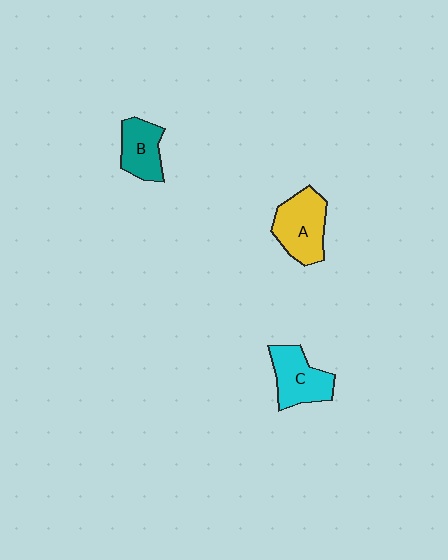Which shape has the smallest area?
Shape B (teal).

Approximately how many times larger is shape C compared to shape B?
Approximately 1.2 times.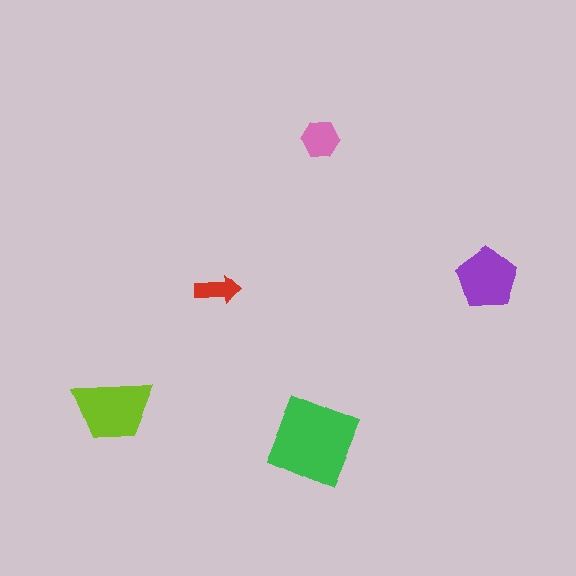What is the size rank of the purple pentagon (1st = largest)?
3rd.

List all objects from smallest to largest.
The red arrow, the pink hexagon, the purple pentagon, the lime trapezoid, the green diamond.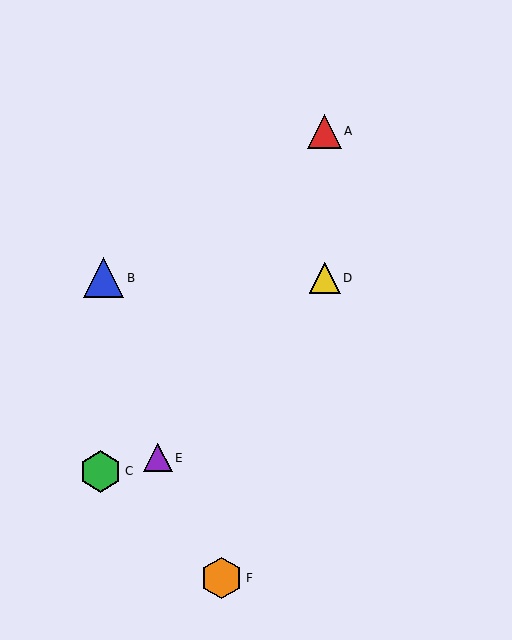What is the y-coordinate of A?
Object A is at y≈131.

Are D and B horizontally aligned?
Yes, both are at y≈278.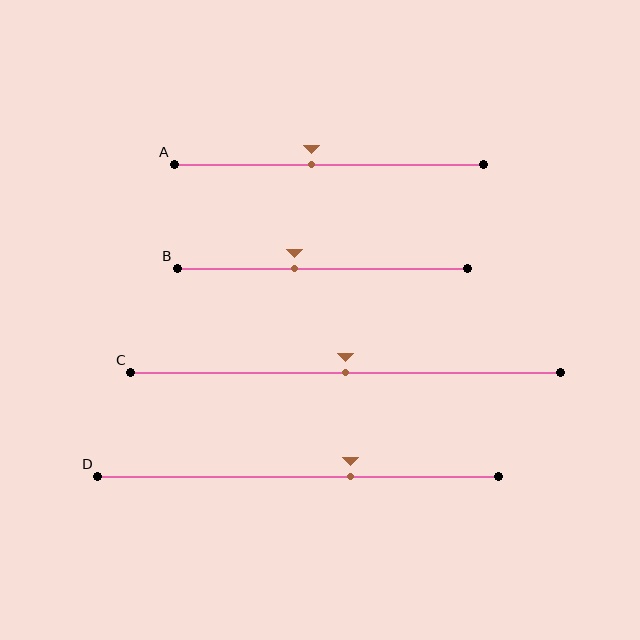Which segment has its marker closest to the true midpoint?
Segment C has its marker closest to the true midpoint.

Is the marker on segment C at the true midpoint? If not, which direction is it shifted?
Yes, the marker on segment C is at the true midpoint.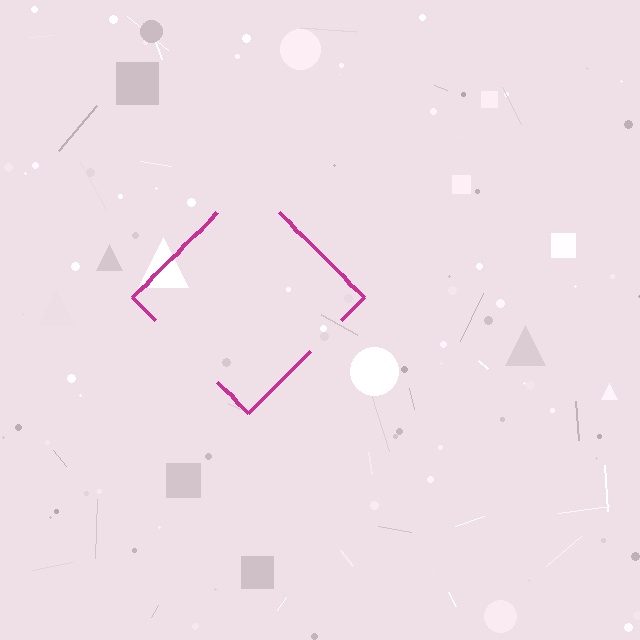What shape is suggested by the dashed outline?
The dashed outline suggests a diamond.